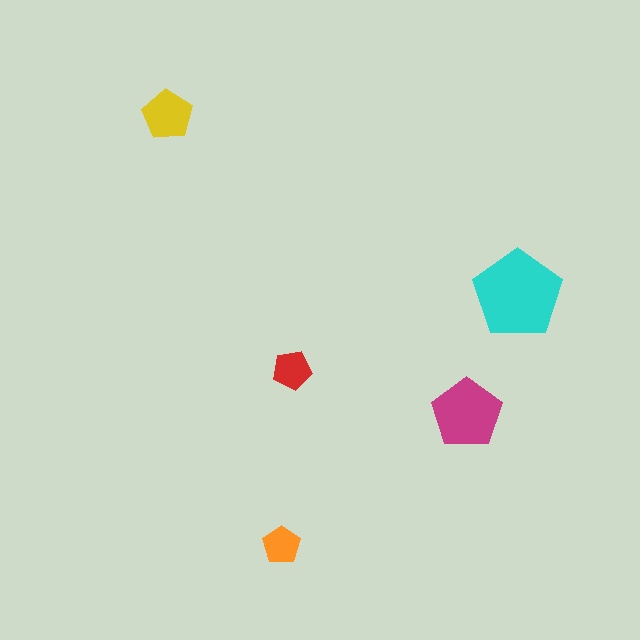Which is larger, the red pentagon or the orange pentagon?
The red one.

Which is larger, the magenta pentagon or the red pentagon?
The magenta one.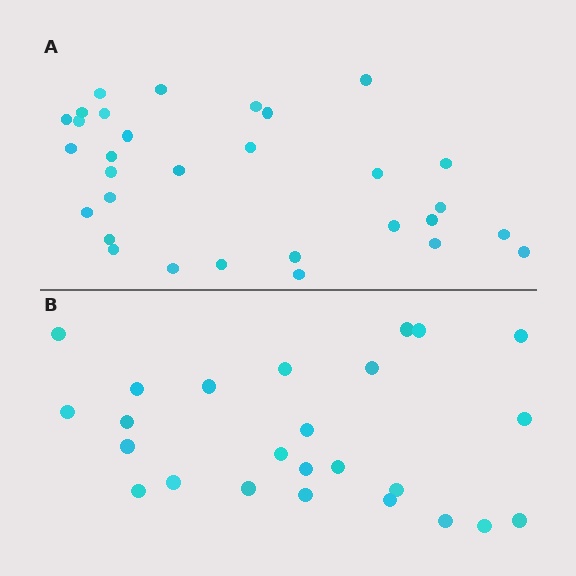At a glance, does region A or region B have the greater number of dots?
Region A (the top region) has more dots.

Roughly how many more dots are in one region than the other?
Region A has about 6 more dots than region B.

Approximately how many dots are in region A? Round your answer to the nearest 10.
About 30 dots. (The exact count is 31, which rounds to 30.)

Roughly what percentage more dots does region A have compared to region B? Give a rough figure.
About 25% more.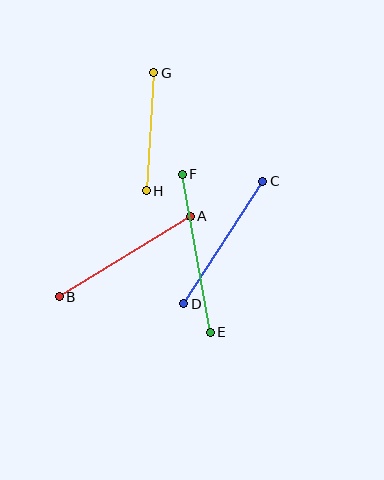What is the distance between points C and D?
The distance is approximately 146 pixels.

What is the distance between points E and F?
The distance is approximately 160 pixels.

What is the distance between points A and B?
The distance is approximately 154 pixels.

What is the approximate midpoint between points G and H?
The midpoint is at approximately (150, 132) pixels.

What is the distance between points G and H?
The distance is approximately 118 pixels.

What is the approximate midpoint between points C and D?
The midpoint is at approximately (223, 243) pixels.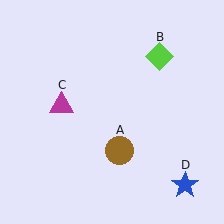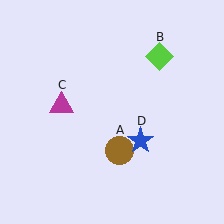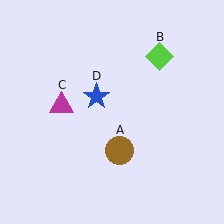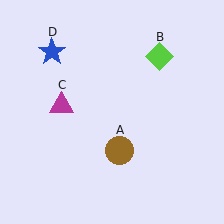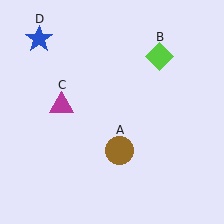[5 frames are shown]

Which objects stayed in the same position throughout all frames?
Brown circle (object A) and lime diamond (object B) and magenta triangle (object C) remained stationary.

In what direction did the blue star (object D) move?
The blue star (object D) moved up and to the left.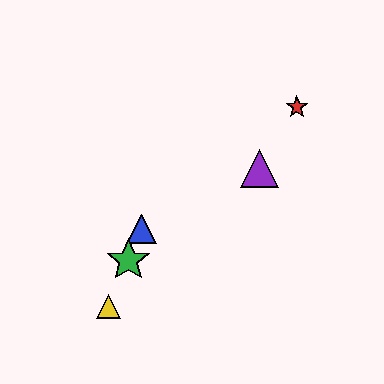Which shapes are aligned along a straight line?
The blue triangle, the green star, the yellow triangle are aligned along a straight line.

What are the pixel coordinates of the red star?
The red star is at (297, 107).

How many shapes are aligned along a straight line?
3 shapes (the blue triangle, the green star, the yellow triangle) are aligned along a straight line.